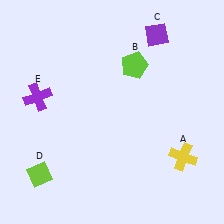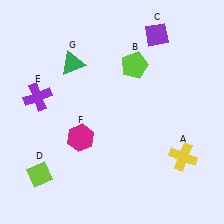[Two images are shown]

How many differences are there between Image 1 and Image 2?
There are 2 differences between the two images.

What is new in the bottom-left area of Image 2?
A magenta hexagon (F) was added in the bottom-left area of Image 2.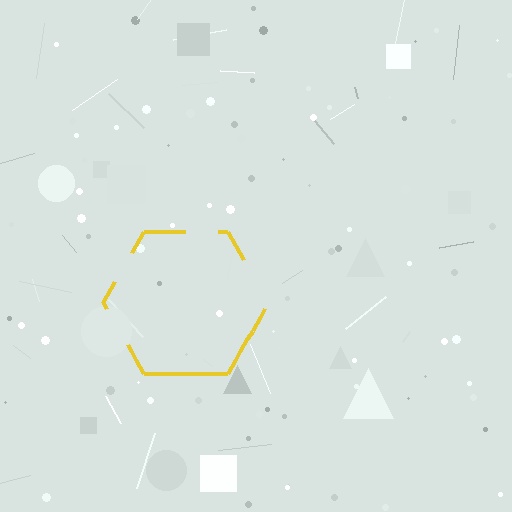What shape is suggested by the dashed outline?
The dashed outline suggests a hexagon.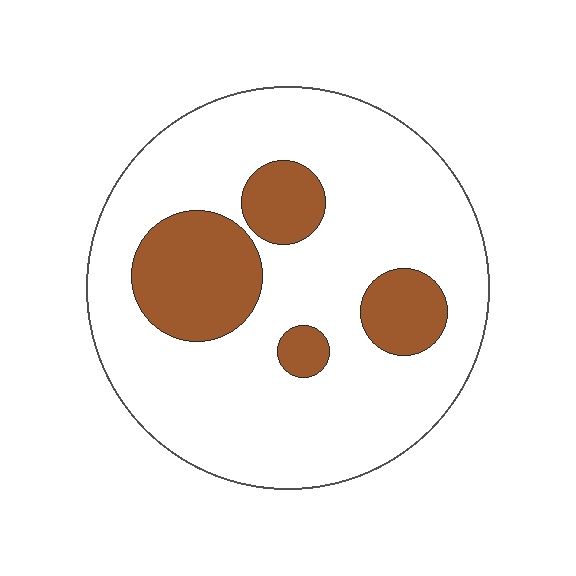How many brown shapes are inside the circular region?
4.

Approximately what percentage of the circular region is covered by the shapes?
Approximately 20%.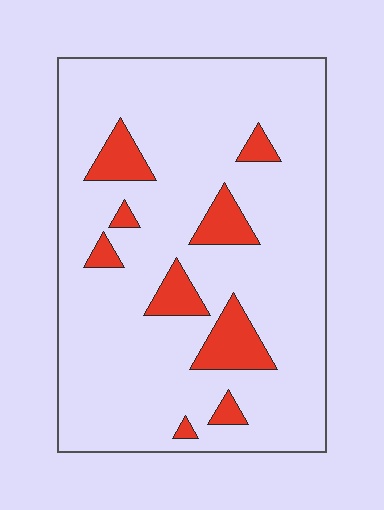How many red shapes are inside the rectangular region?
9.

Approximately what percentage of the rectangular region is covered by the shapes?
Approximately 15%.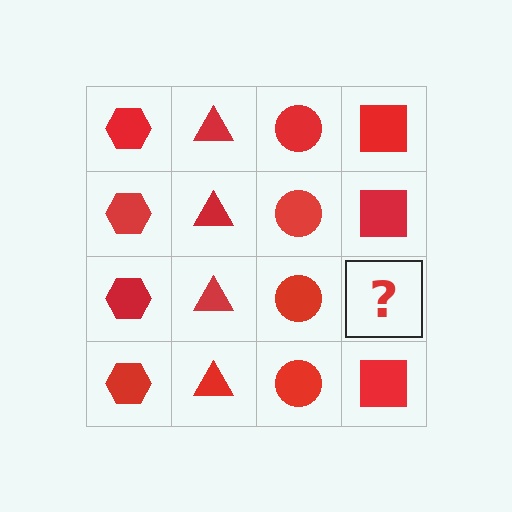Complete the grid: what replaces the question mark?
The question mark should be replaced with a red square.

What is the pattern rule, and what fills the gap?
The rule is that each column has a consistent shape. The gap should be filled with a red square.